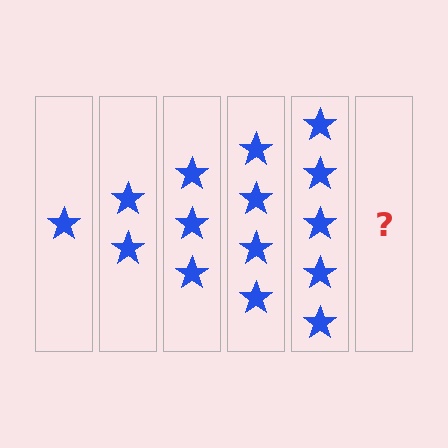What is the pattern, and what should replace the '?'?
The pattern is that each step adds one more star. The '?' should be 6 stars.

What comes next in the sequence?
The next element should be 6 stars.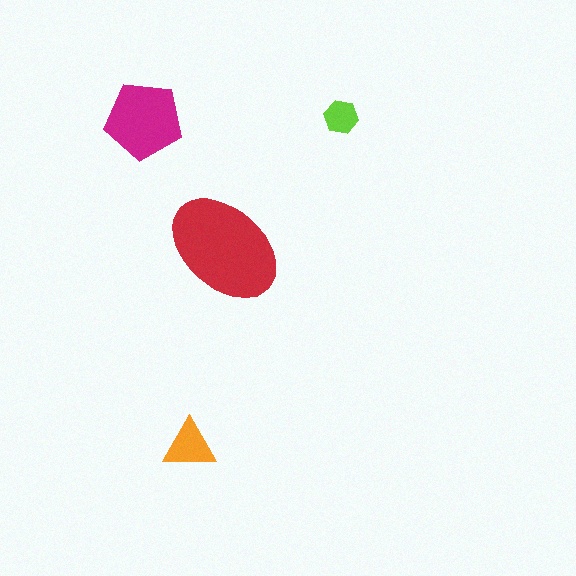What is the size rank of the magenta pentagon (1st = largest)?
2nd.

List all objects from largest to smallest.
The red ellipse, the magenta pentagon, the orange triangle, the lime hexagon.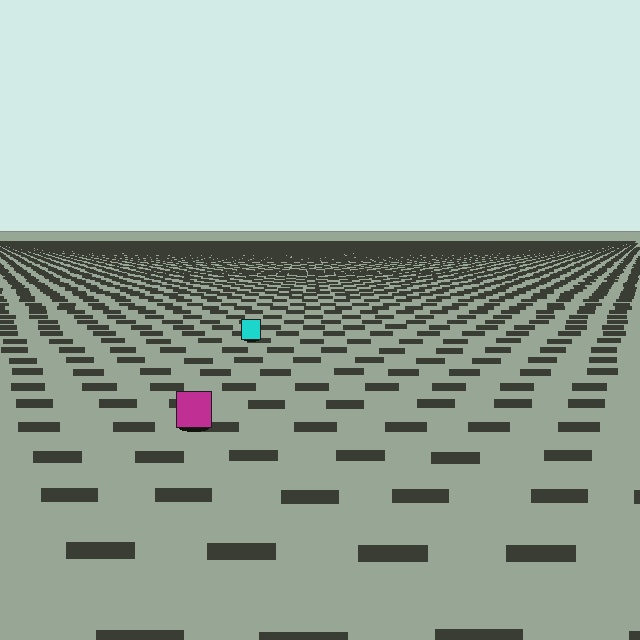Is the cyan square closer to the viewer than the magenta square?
No. The magenta square is closer — you can tell from the texture gradient: the ground texture is coarser near it.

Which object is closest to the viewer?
The magenta square is closest. The texture marks near it are larger and more spread out.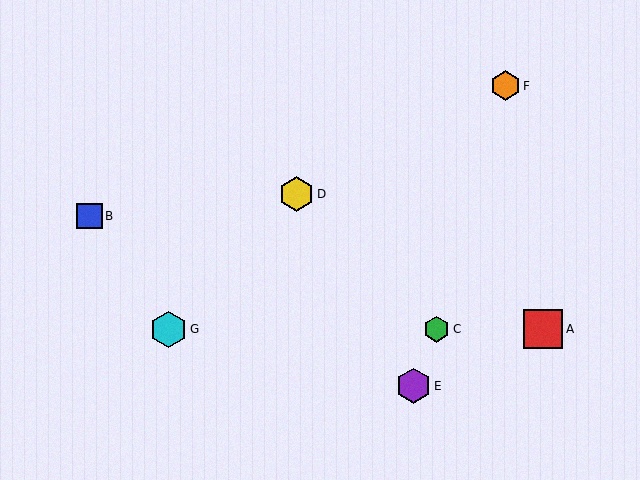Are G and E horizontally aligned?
No, G is at y≈329 and E is at y≈386.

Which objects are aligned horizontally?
Objects A, C, G are aligned horizontally.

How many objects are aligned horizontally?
3 objects (A, C, G) are aligned horizontally.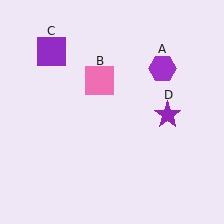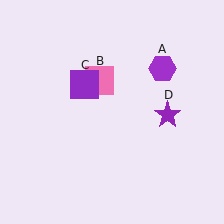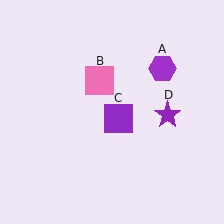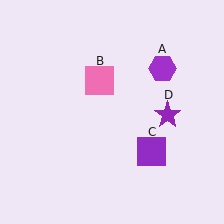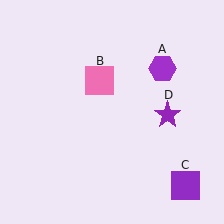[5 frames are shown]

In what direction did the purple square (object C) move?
The purple square (object C) moved down and to the right.